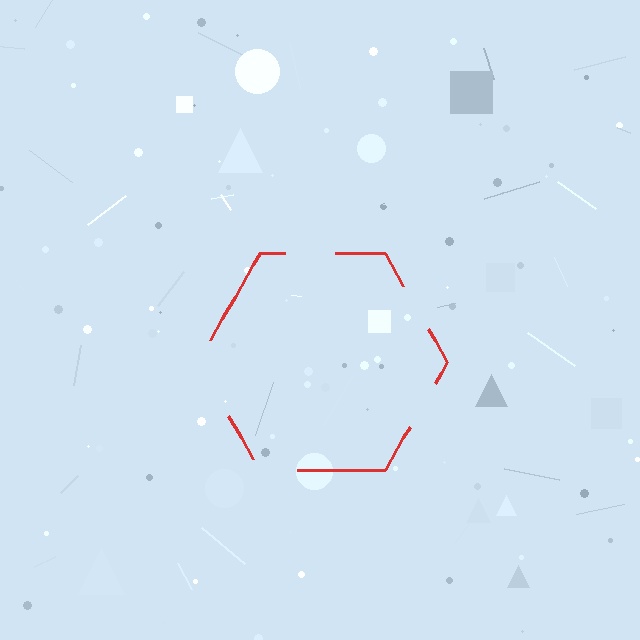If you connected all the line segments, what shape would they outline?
They would outline a hexagon.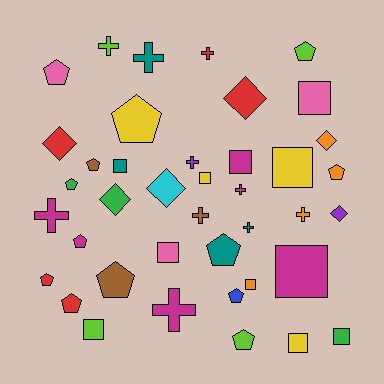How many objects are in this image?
There are 40 objects.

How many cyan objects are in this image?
There is 1 cyan object.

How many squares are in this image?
There are 11 squares.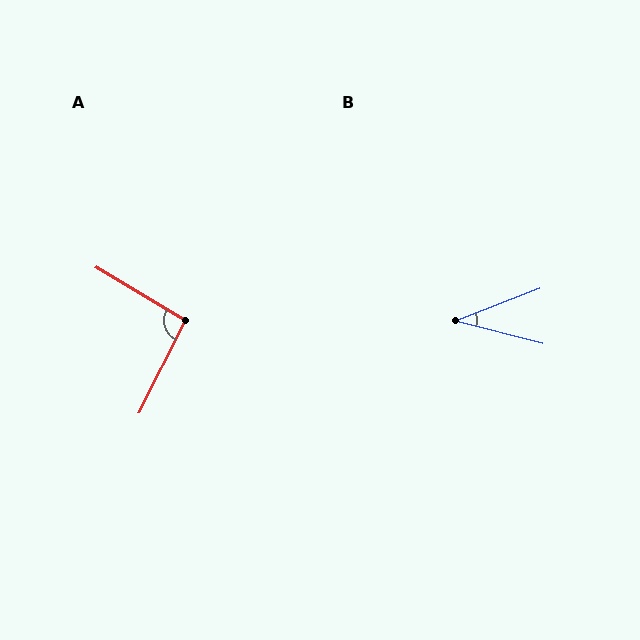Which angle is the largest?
A, at approximately 94 degrees.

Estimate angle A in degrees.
Approximately 94 degrees.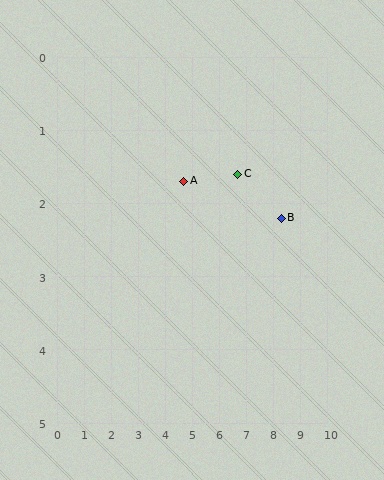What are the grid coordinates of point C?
Point C is at approximately (6.7, 1.6).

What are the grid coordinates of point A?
Point A is at approximately (4.7, 1.7).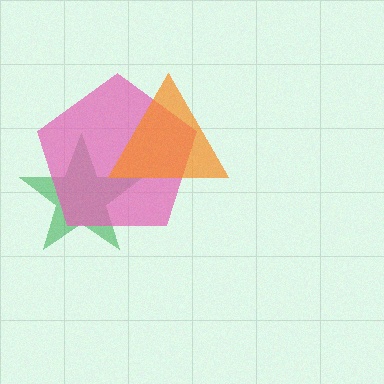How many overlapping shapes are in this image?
There are 3 overlapping shapes in the image.